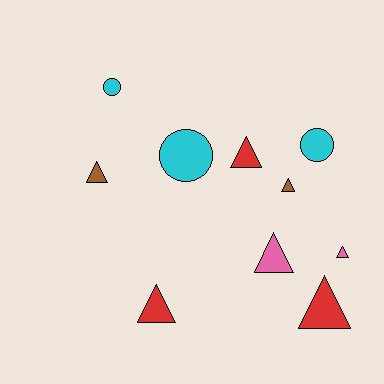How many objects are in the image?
There are 10 objects.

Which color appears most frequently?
Cyan, with 3 objects.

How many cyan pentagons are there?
There are no cyan pentagons.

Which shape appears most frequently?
Triangle, with 7 objects.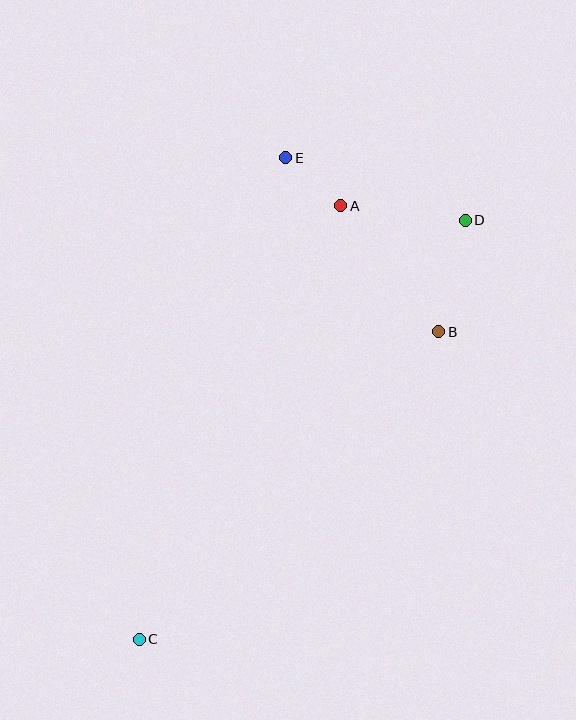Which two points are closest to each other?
Points A and E are closest to each other.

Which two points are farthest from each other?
Points C and D are farthest from each other.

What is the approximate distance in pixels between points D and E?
The distance between D and E is approximately 190 pixels.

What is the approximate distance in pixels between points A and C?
The distance between A and C is approximately 478 pixels.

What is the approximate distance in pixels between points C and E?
The distance between C and E is approximately 503 pixels.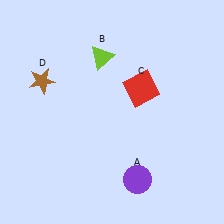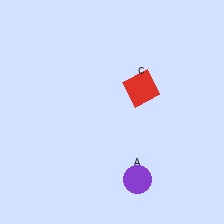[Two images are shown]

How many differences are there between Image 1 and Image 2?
There are 2 differences between the two images.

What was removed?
The brown star (D), the lime triangle (B) were removed in Image 2.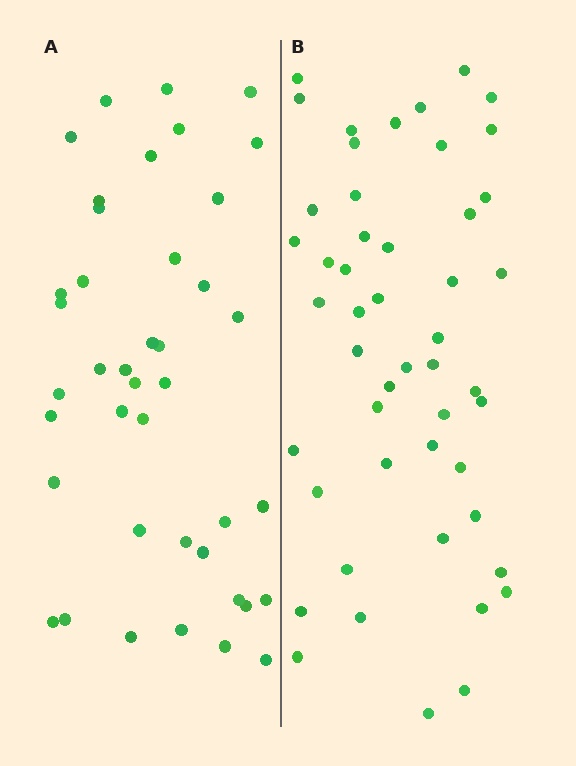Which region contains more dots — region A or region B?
Region B (the right region) has more dots.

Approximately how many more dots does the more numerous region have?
Region B has roughly 8 or so more dots than region A.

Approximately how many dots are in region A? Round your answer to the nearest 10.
About 40 dots. (The exact count is 41, which rounds to 40.)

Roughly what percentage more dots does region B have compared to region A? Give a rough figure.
About 20% more.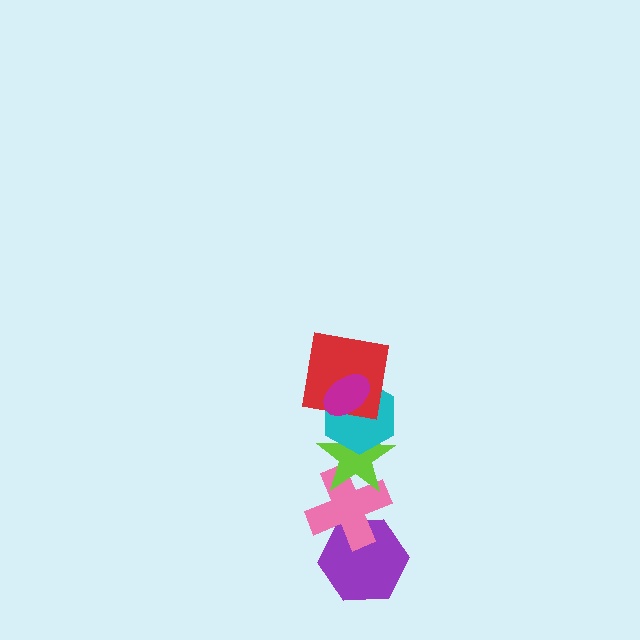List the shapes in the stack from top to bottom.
From top to bottom: the magenta ellipse, the red square, the cyan hexagon, the lime star, the pink cross, the purple hexagon.